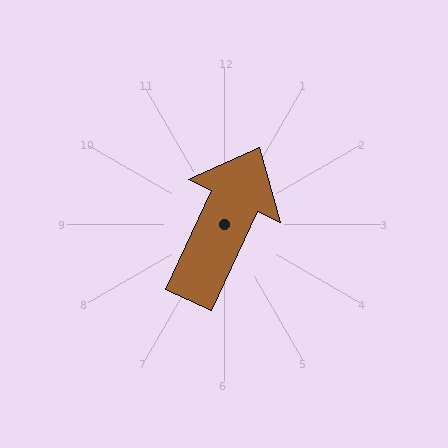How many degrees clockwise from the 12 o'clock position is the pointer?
Approximately 25 degrees.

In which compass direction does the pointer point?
Northeast.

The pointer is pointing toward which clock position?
Roughly 1 o'clock.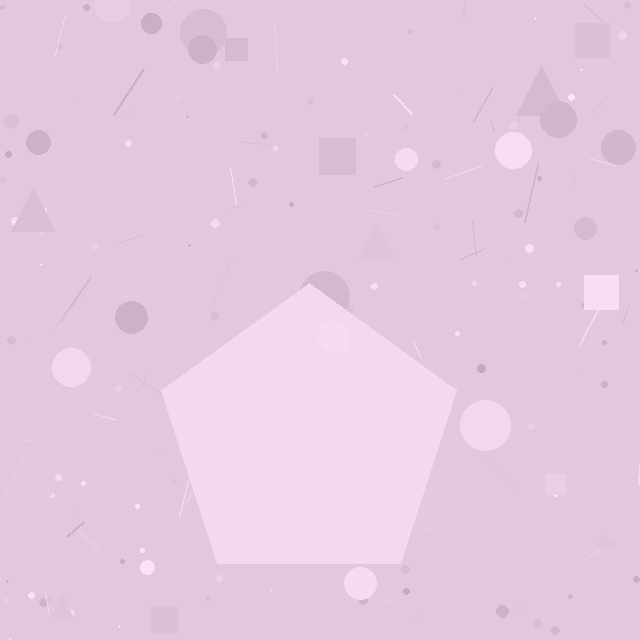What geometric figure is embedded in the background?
A pentagon is embedded in the background.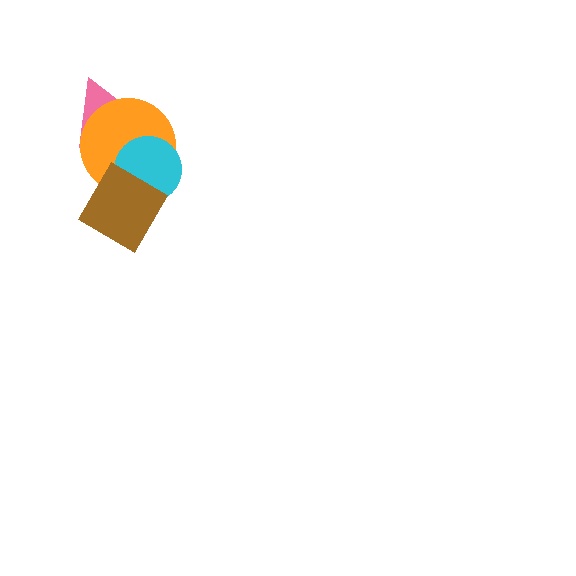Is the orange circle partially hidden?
Yes, it is partially covered by another shape.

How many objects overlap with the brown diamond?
2 objects overlap with the brown diamond.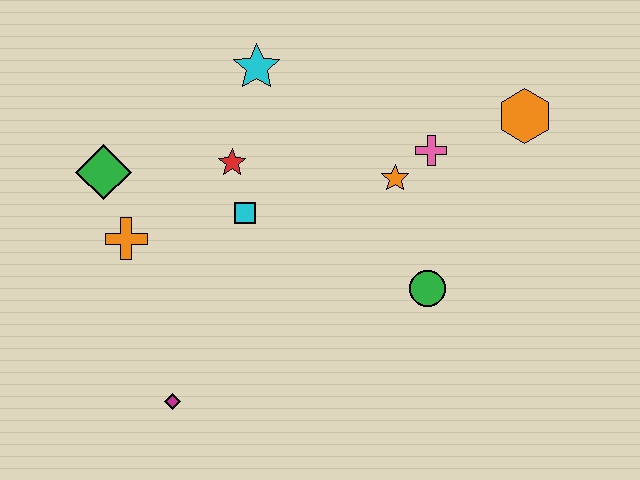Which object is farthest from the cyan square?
The orange hexagon is farthest from the cyan square.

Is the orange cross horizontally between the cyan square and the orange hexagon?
No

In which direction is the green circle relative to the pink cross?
The green circle is below the pink cross.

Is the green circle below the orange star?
Yes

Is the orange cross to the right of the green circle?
No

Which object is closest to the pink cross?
The orange star is closest to the pink cross.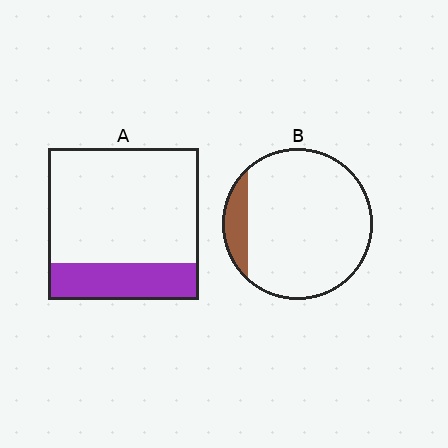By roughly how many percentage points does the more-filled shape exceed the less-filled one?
By roughly 15 percentage points (A over B).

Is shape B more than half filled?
No.